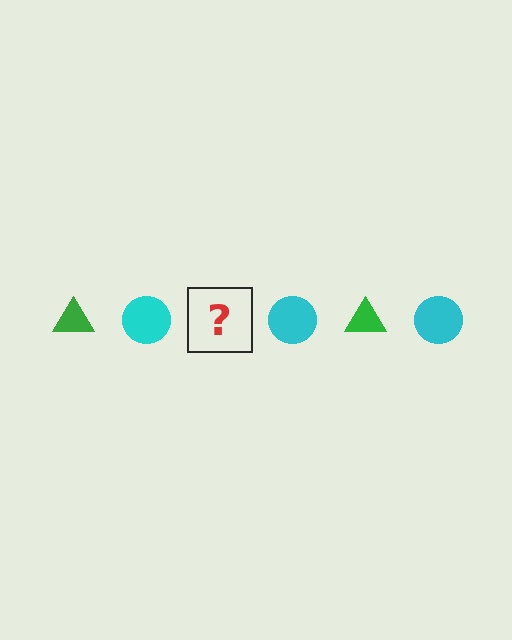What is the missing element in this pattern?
The missing element is a green triangle.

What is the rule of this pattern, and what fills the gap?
The rule is that the pattern alternates between green triangle and cyan circle. The gap should be filled with a green triangle.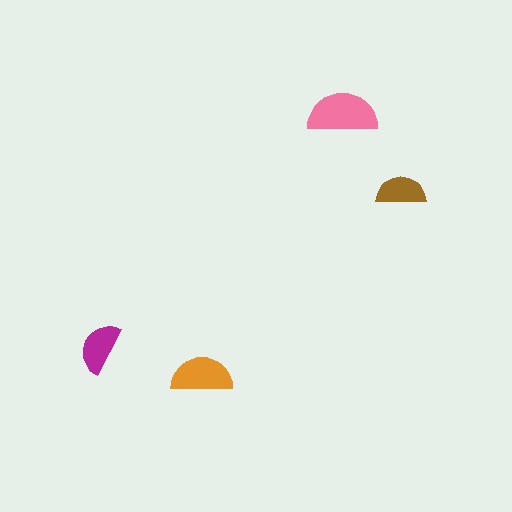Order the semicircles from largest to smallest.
the pink one, the orange one, the magenta one, the brown one.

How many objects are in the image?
There are 4 objects in the image.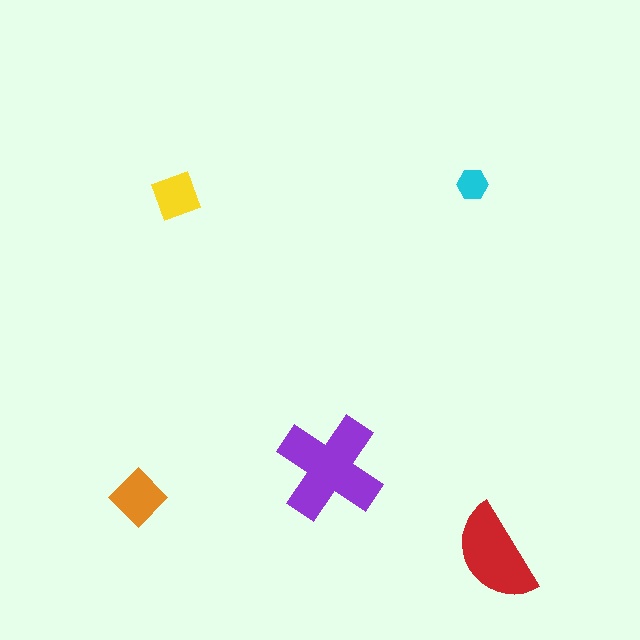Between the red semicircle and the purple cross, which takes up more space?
The purple cross.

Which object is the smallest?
The cyan hexagon.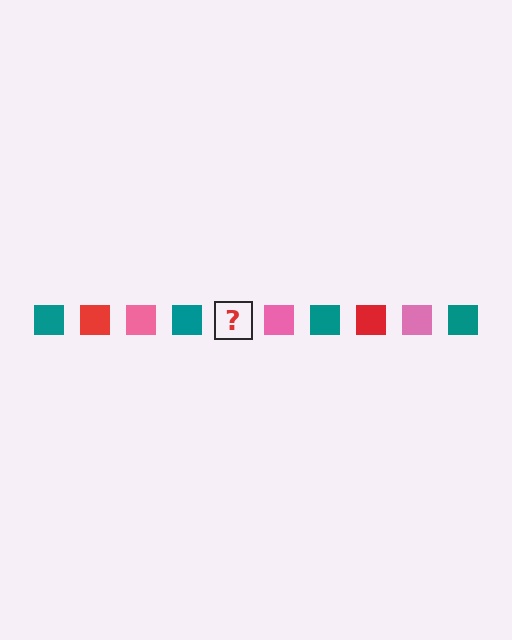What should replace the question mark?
The question mark should be replaced with a red square.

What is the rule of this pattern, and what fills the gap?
The rule is that the pattern cycles through teal, red, pink squares. The gap should be filled with a red square.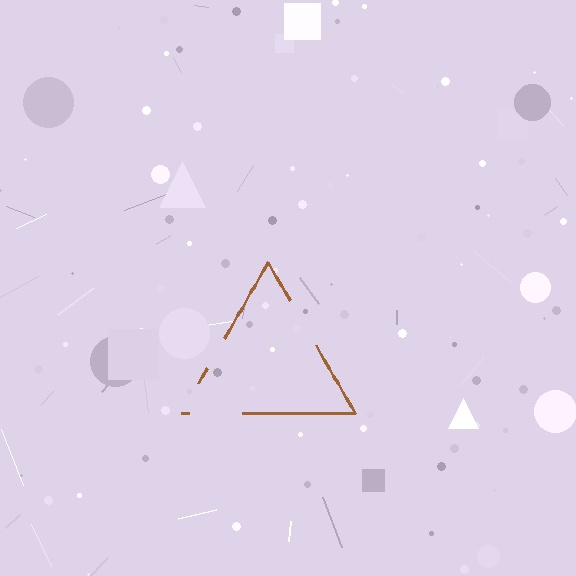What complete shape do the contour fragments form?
The contour fragments form a triangle.